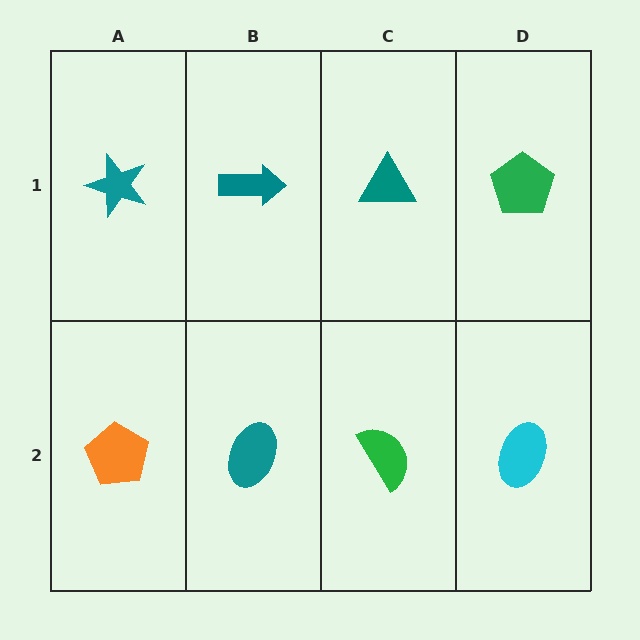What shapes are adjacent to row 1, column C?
A green semicircle (row 2, column C), a teal arrow (row 1, column B), a green pentagon (row 1, column D).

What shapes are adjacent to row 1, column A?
An orange pentagon (row 2, column A), a teal arrow (row 1, column B).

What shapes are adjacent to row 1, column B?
A teal ellipse (row 2, column B), a teal star (row 1, column A), a teal triangle (row 1, column C).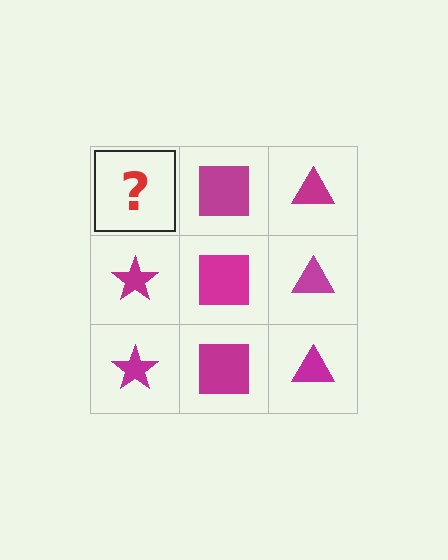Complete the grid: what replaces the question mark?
The question mark should be replaced with a magenta star.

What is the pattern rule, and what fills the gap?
The rule is that each column has a consistent shape. The gap should be filled with a magenta star.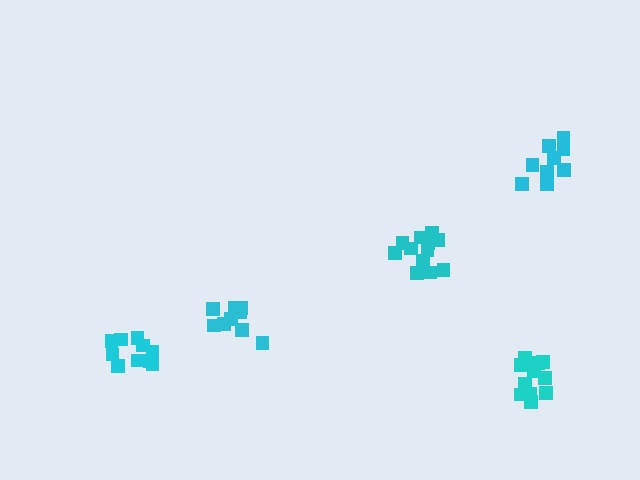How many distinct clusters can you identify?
There are 5 distinct clusters.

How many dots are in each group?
Group 1: 10 dots, Group 2: 10 dots, Group 3: 10 dots, Group 4: 12 dots, Group 5: 12 dots (54 total).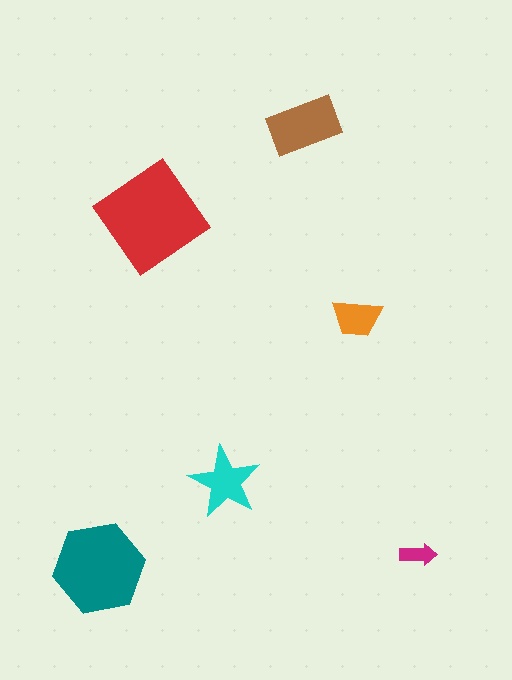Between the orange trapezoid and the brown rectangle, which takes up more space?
The brown rectangle.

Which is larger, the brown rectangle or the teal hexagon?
The teal hexagon.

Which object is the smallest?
The magenta arrow.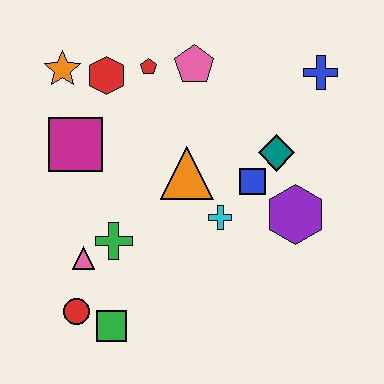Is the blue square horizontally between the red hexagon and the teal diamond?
Yes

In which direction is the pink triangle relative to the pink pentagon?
The pink triangle is below the pink pentagon.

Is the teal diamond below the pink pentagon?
Yes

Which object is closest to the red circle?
The green square is closest to the red circle.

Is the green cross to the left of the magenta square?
No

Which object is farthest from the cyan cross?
The orange star is farthest from the cyan cross.